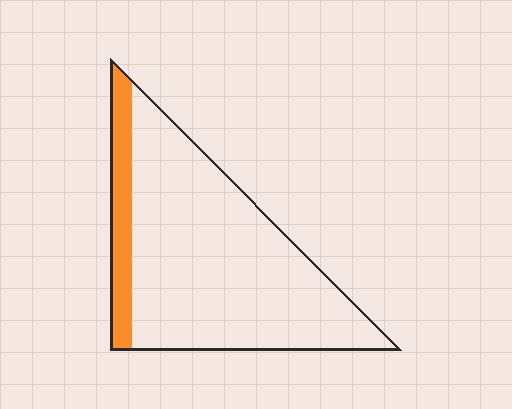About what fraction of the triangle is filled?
About one eighth (1/8).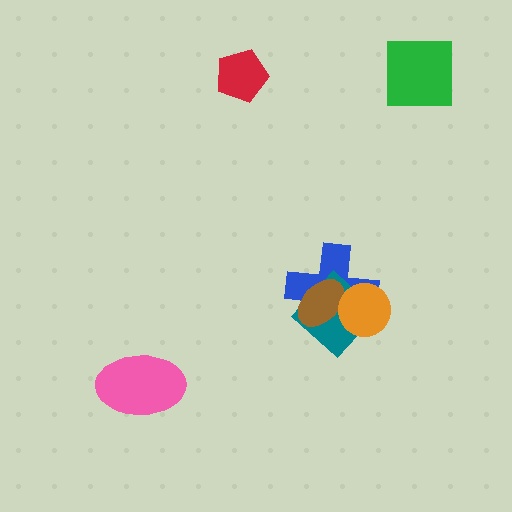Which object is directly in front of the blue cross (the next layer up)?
The teal diamond is directly in front of the blue cross.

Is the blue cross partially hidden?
Yes, it is partially covered by another shape.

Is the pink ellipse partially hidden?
No, no other shape covers it.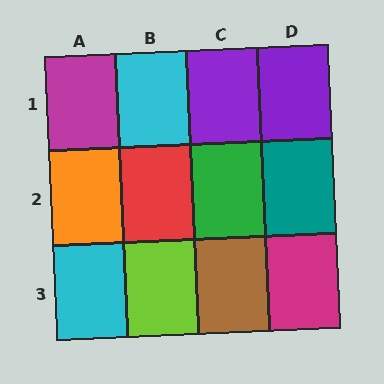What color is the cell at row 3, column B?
Lime.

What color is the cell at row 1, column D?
Purple.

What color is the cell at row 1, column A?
Magenta.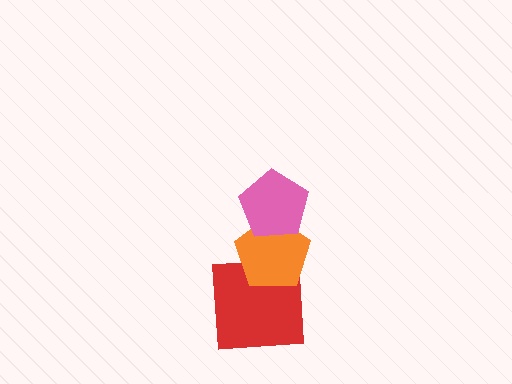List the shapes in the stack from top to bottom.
From top to bottom: the pink pentagon, the orange pentagon, the red square.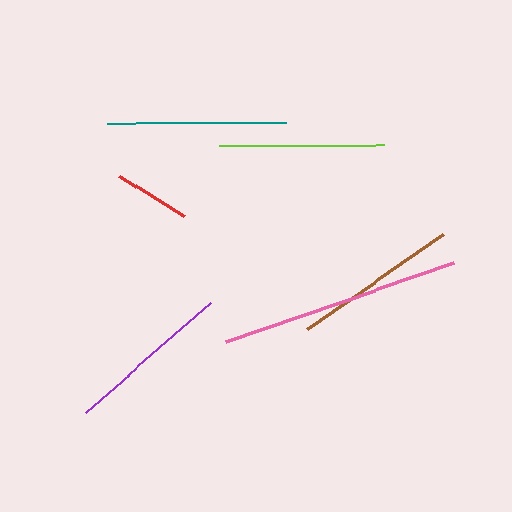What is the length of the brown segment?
The brown segment is approximately 165 pixels long.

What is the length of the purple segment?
The purple segment is approximately 167 pixels long.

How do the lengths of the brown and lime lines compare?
The brown and lime lines are approximately the same length.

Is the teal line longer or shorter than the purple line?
The teal line is longer than the purple line.